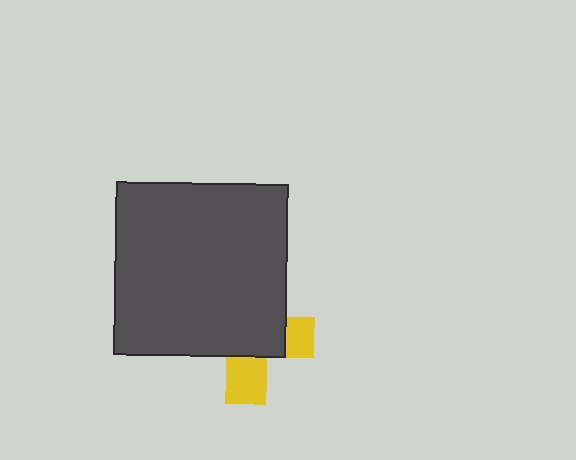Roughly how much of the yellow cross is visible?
A small part of it is visible (roughly 33%).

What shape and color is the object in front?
The object in front is a dark gray square.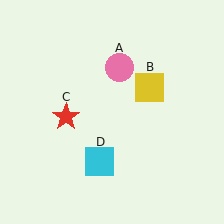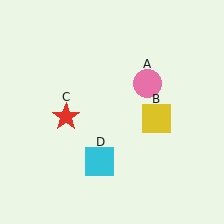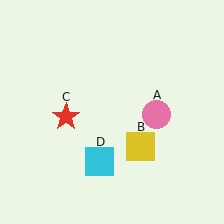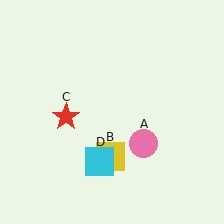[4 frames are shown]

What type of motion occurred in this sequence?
The pink circle (object A), yellow square (object B) rotated clockwise around the center of the scene.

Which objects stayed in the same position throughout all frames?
Red star (object C) and cyan square (object D) remained stationary.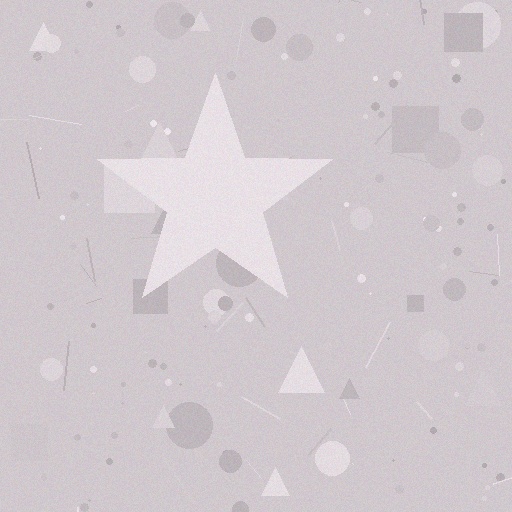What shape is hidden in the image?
A star is hidden in the image.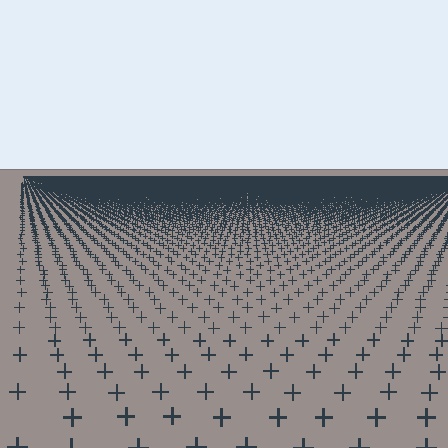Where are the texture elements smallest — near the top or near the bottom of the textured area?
Near the top.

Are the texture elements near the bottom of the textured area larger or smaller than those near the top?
Larger. Near the bottom, elements are closer to the viewer and appear at a bigger on-screen size.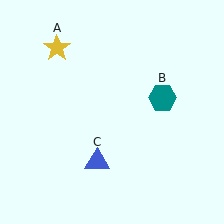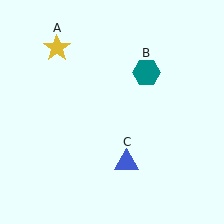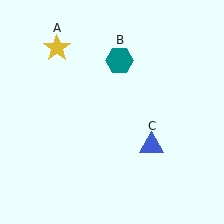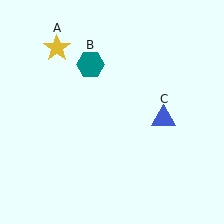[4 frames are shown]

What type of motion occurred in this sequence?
The teal hexagon (object B), blue triangle (object C) rotated counterclockwise around the center of the scene.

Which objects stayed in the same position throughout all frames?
Yellow star (object A) remained stationary.